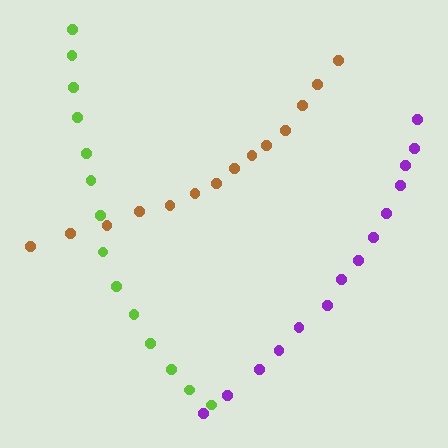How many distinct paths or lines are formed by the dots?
There are 3 distinct paths.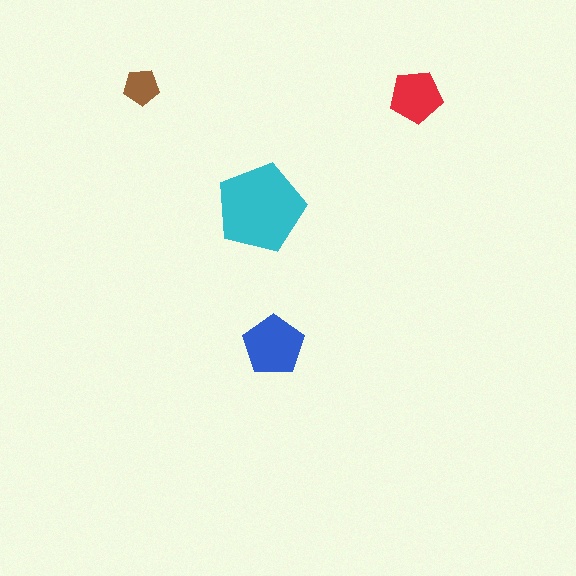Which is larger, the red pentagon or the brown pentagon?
The red one.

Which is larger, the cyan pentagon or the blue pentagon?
The cyan one.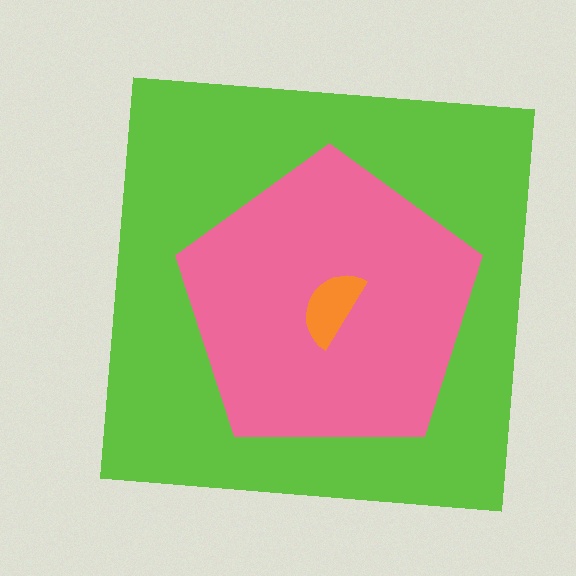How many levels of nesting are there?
3.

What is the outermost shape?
The lime square.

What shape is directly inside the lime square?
The pink pentagon.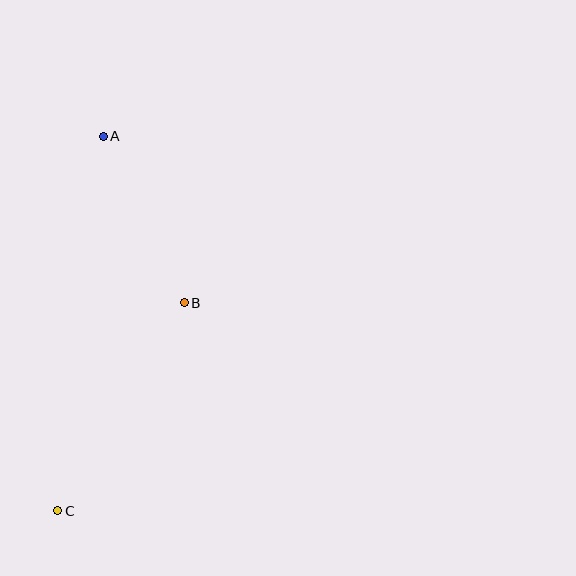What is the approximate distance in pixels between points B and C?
The distance between B and C is approximately 244 pixels.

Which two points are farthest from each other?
Points A and C are farthest from each other.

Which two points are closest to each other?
Points A and B are closest to each other.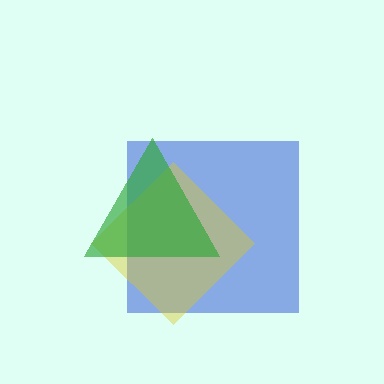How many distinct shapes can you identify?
There are 3 distinct shapes: a blue square, a yellow diamond, a green triangle.